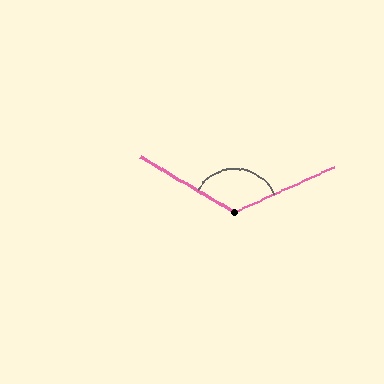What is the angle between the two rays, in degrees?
Approximately 126 degrees.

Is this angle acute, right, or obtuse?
It is obtuse.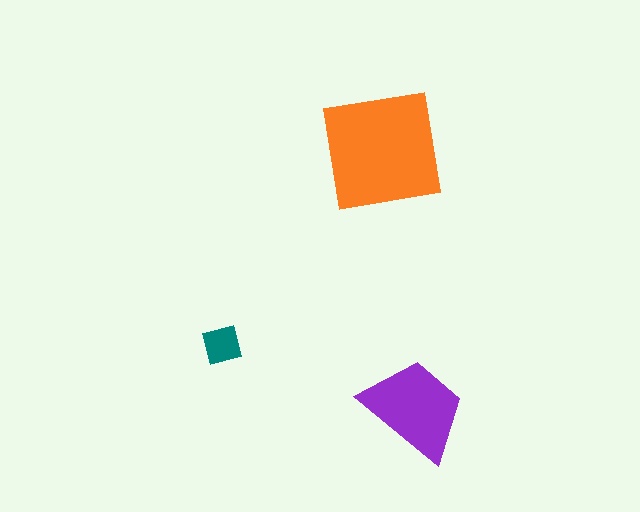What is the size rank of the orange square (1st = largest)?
1st.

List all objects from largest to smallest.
The orange square, the purple trapezoid, the teal square.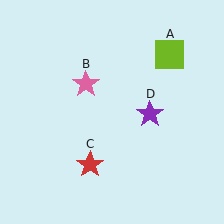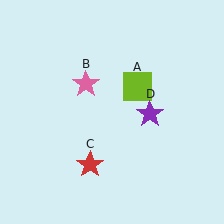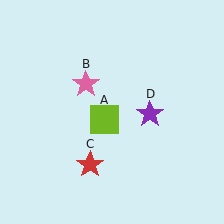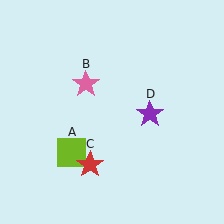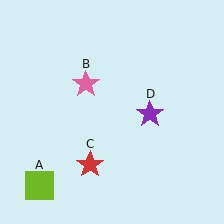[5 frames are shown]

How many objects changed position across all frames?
1 object changed position: lime square (object A).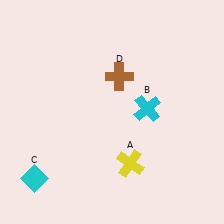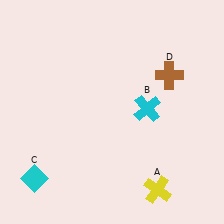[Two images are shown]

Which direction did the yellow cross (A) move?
The yellow cross (A) moved right.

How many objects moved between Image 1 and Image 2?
2 objects moved between the two images.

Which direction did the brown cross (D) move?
The brown cross (D) moved right.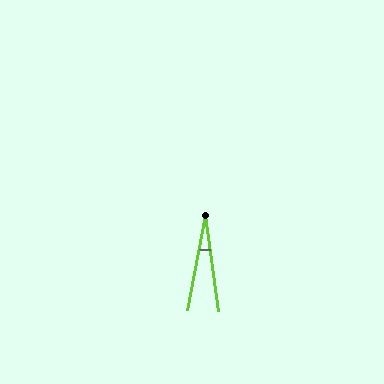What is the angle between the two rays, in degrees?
Approximately 18 degrees.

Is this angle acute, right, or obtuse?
It is acute.